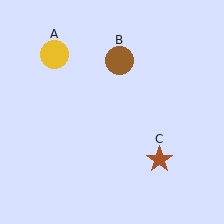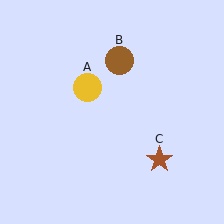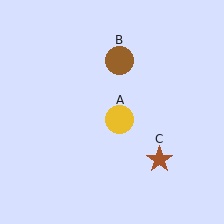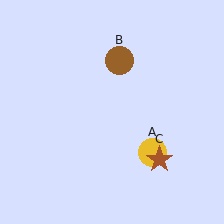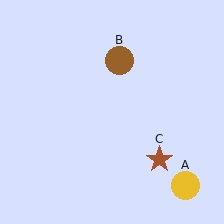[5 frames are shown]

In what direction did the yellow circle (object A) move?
The yellow circle (object A) moved down and to the right.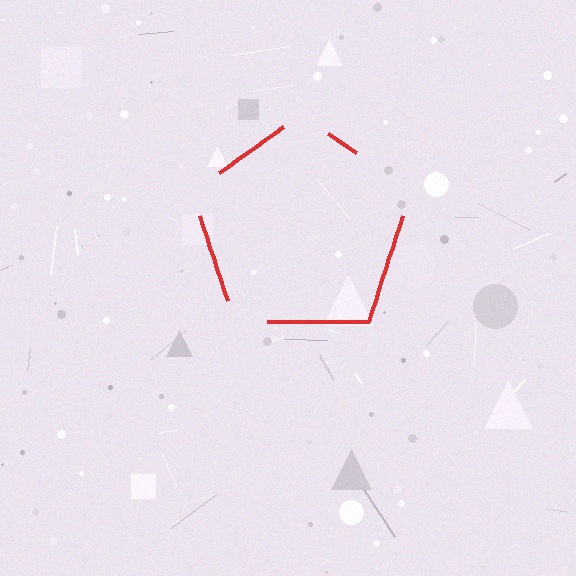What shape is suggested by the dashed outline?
The dashed outline suggests a pentagon.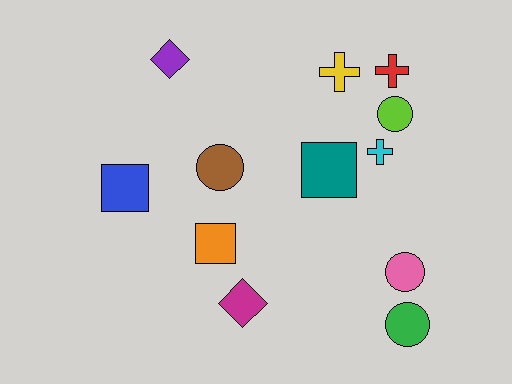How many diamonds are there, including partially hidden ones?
There are 2 diamonds.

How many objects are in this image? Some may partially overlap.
There are 12 objects.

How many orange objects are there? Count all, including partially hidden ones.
There is 1 orange object.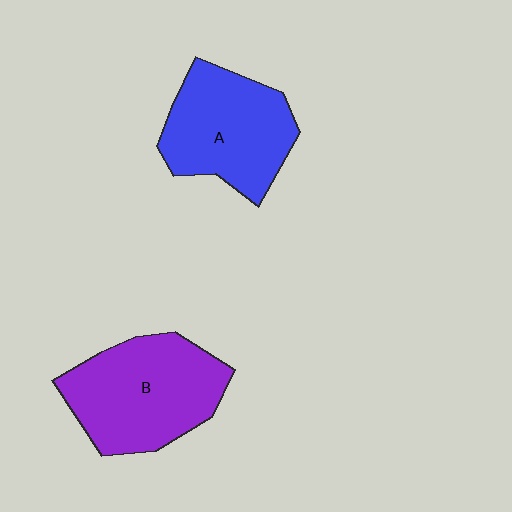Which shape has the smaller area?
Shape A (blue).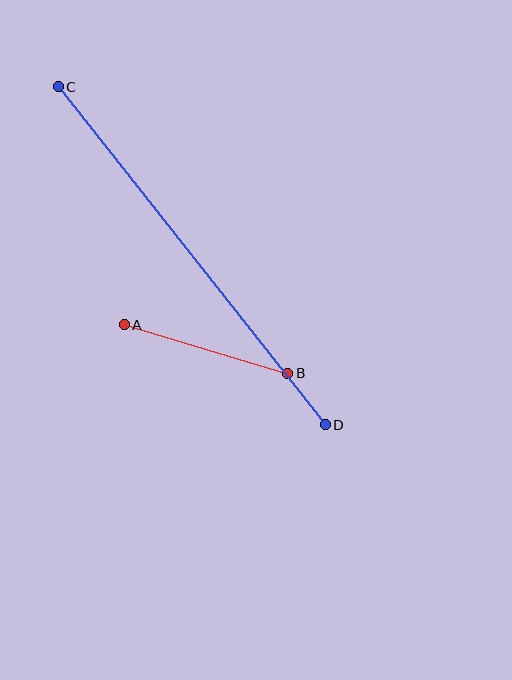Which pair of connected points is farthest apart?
Points C and D are farthest apart.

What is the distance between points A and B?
The distance is approximately 170 pixels.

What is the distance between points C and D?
The distance is approximately 431 pixels.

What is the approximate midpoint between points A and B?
The midpoint is at approximately (206, 349) pixels.